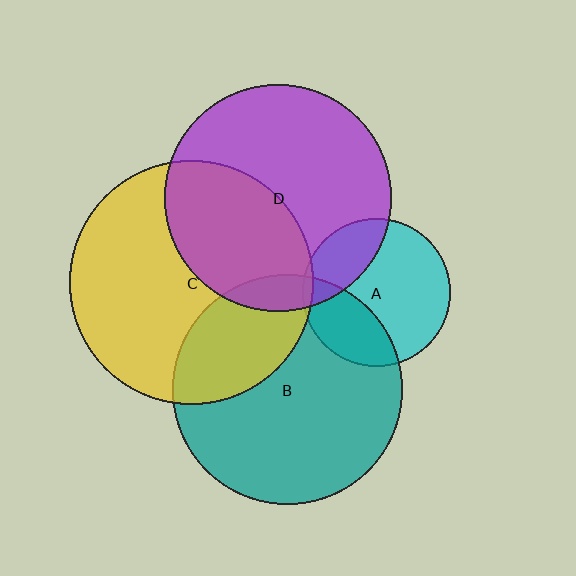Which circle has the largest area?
Circle C (yellow).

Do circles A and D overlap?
Yes.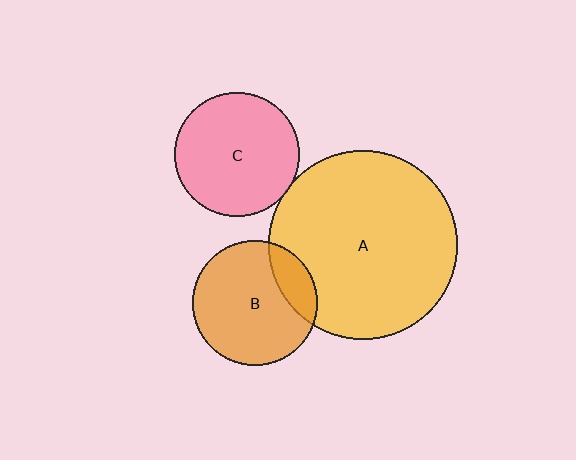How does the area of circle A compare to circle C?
Approximately 2.3 times.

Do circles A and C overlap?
Yes.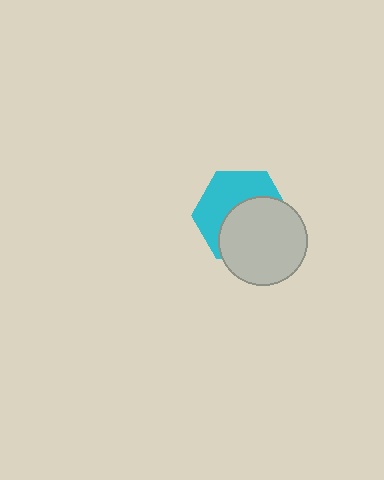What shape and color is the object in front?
The object in front is a light gray circle.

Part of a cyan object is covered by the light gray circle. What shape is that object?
It is a hexagon.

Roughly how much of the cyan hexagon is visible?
About half of it is visible (roughly 47%).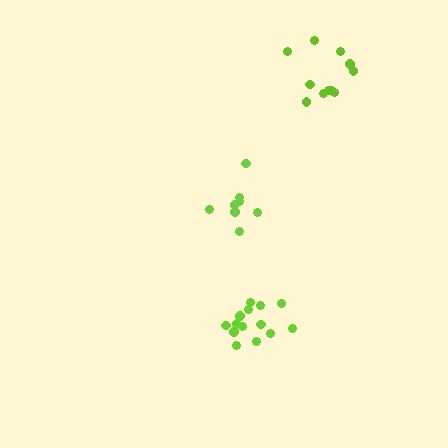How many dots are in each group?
Group 1: 8 dots, Group 2: 11 dots, Group 3: 14 dots (33 total).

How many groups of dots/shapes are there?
There are 3 groups.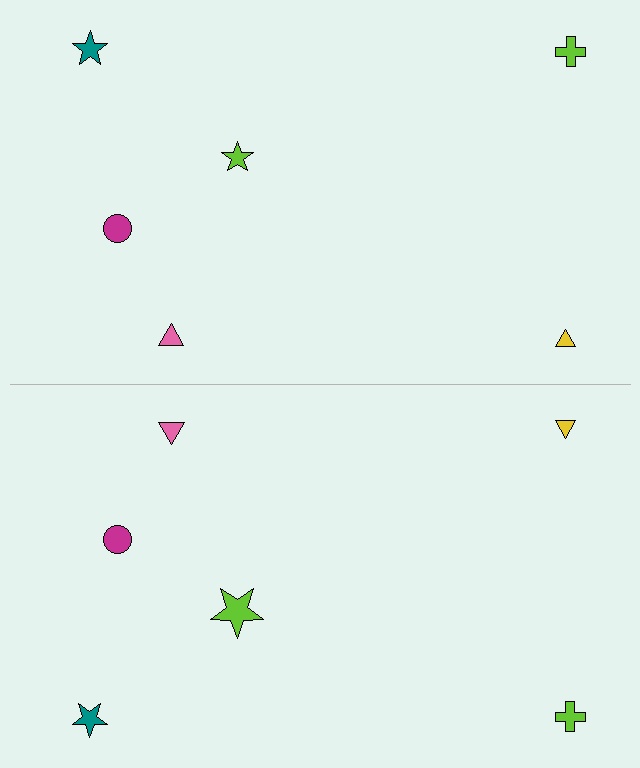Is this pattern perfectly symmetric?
No, the pattern is not perfectly symmetric. The lime star on the bottom side has a different size than its mirror counterpart.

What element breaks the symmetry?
The lime star on the bottom side has a different size than its mirror counterpart.